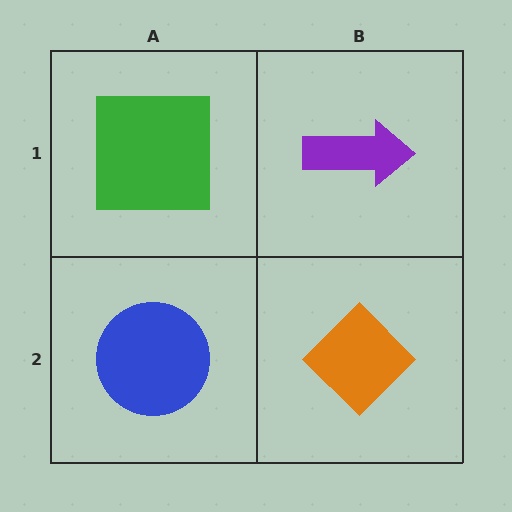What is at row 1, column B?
A purple arrow.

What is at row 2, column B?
An orange diamond.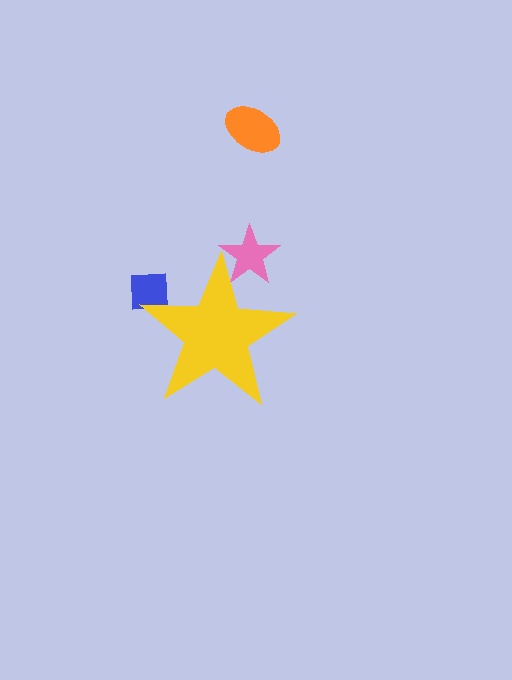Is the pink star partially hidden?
Yes, the pink star is partially hidden behind the yellow star.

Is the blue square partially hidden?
Yes, the blue square is partially hidden behind the yellow star.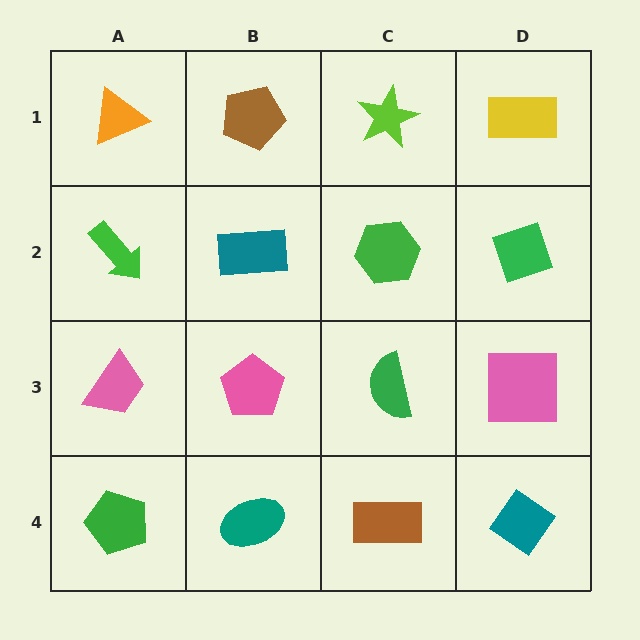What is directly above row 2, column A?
An orange triangle.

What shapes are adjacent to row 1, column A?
A green arrow (row 2, column A), a brown pentagon (row 1, column B).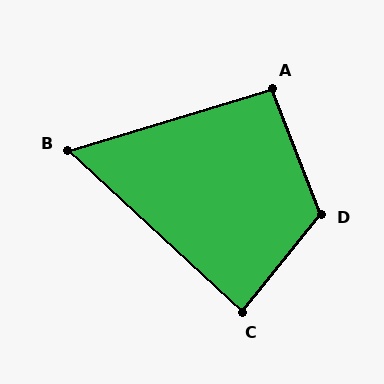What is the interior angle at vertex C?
Approximately 86 degrees (approximately right).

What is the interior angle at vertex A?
Approximately 94 degrees (approximately right).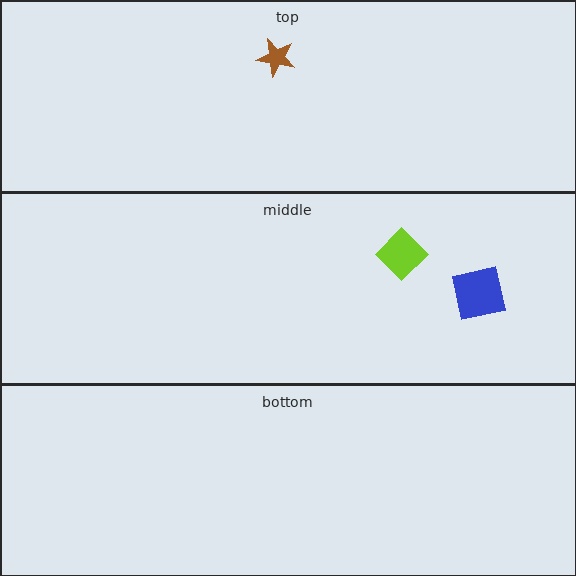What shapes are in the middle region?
The lime diamond, the blue square.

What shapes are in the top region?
The brown star.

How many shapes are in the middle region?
2.